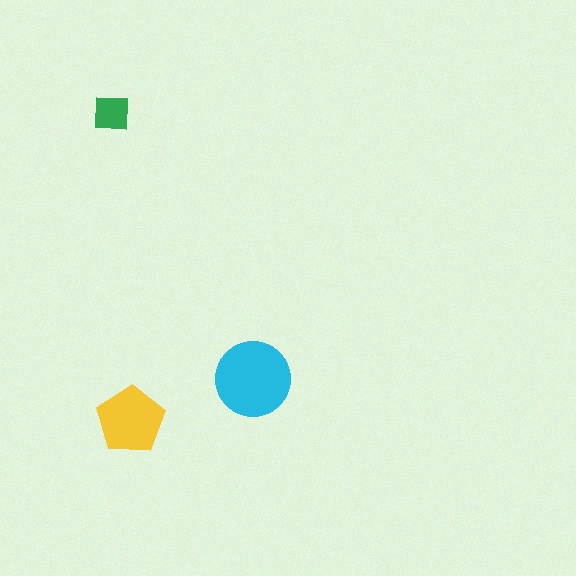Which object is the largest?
The cyan circle.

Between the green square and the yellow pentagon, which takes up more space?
The yellow pentagon.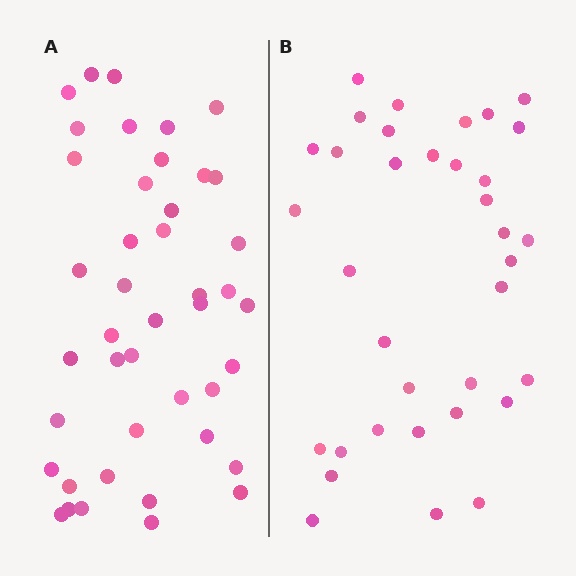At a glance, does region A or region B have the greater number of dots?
Region A (the left region) has more dots.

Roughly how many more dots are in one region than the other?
Region A has roughly 8 or so more dots than region B.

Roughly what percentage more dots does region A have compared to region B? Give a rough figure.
About 25% more.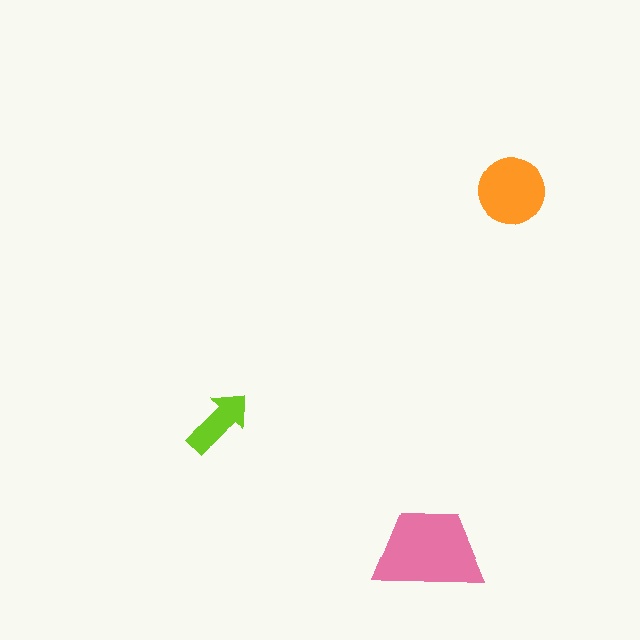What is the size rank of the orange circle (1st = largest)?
2nd.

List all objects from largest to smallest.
The pink trapezoid, the orange circle, the lime arrow.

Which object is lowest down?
The pink trapezoid is bottommost.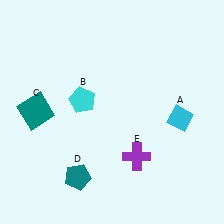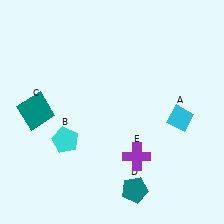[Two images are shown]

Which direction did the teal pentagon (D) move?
The teal pentagon (D) moved right.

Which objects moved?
The objects that moved are: the cyan pentagon (B), the teal pentagon (D).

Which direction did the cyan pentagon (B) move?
The cyan pentagon (B) moved down.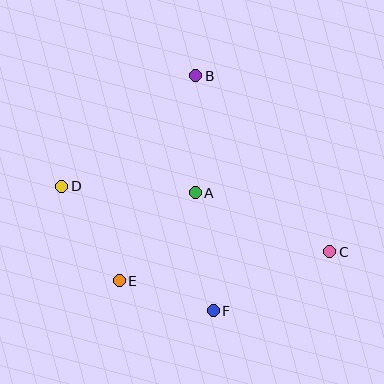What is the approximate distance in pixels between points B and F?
The distance between B and F is approximately 236 pixels.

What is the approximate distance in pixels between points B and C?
The distance between B and C is approximately 221 pixels.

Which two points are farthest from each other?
Points C and D are farthest from each other.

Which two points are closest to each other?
Points E and F are closest to each other.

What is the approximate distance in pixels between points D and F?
The distance between D and F is approximately 196 pixels.